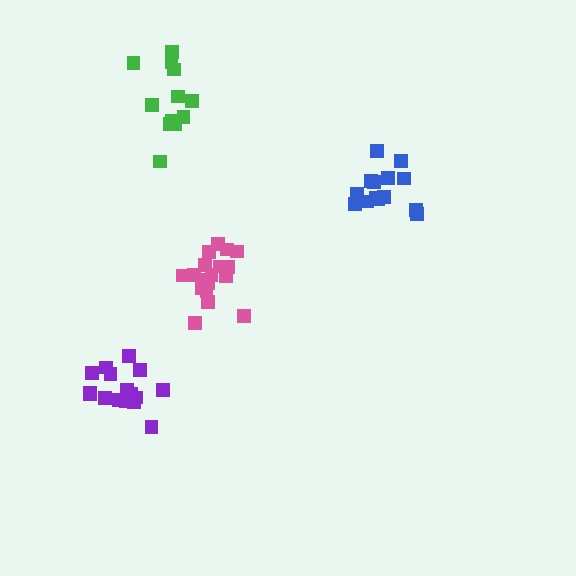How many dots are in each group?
Group 1: 18 dots, Group 2: 14 dots, Group 3: 13 dots, Group 4: 16 dots (61 total).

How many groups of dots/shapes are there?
There are 4 groups.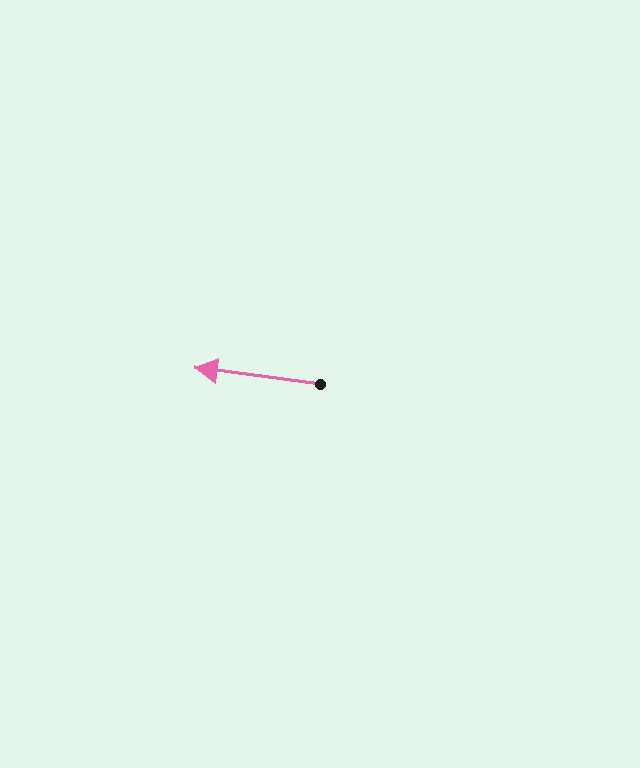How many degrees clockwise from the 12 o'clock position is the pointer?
Approximately 277 degrees.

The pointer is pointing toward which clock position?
Roughly 9 o'clock.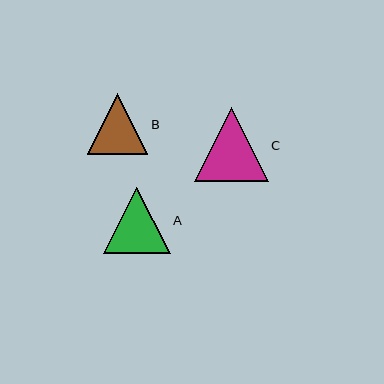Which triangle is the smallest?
Triangle B is the smallest with a size of approximately 61 pixels.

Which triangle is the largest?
Triangle C is the largest with a size of approximately 74 pixels.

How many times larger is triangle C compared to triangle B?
Triangle C is approximately 1.2 times the size of triangle B.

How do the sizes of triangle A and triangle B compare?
Triangle A and triangle B are approximately the same size.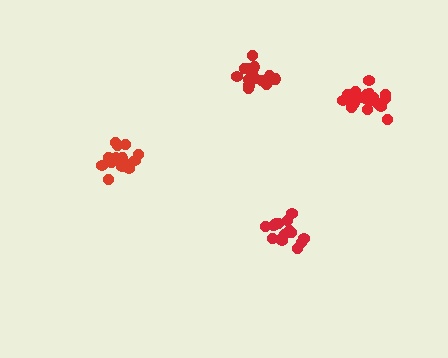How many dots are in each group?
Group 1: 21 dots, Group 2: 15 dots, Group 3: 15 dots, Group 4: 17 dots (68 total).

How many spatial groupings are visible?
There are 4 spatial groupings.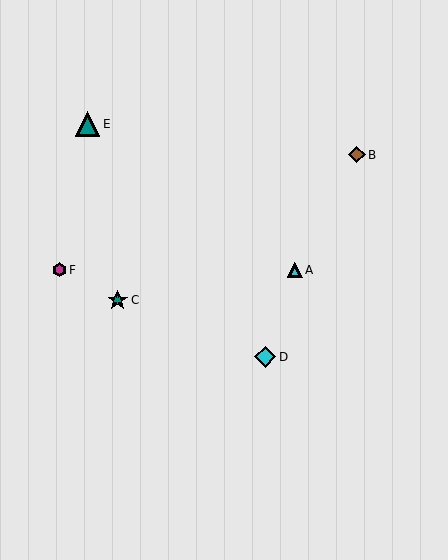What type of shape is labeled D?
Shape D is a cyan diamond.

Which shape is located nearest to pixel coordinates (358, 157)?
The brown diamond (labeled B) at (357, 155) is nearest to that location.